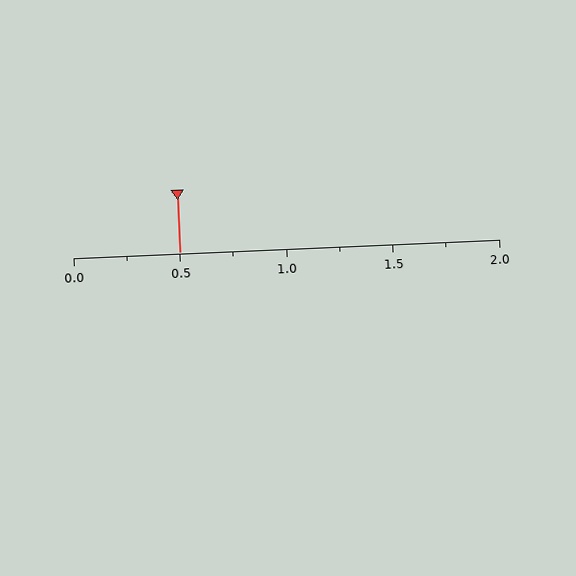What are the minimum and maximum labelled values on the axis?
The axis runs from 0.0 to 2.0.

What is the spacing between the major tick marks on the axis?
The major ticks are spaced 0.5 apart.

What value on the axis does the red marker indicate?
The marker indicates approximately 0.5.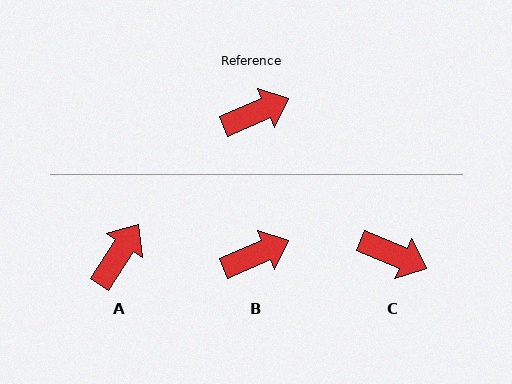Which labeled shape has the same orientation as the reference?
B.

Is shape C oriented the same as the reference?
No, it is off by about 46 degrees.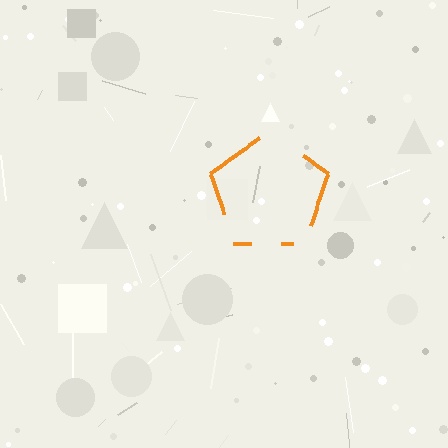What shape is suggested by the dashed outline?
The dashed outline suggests a pentagon.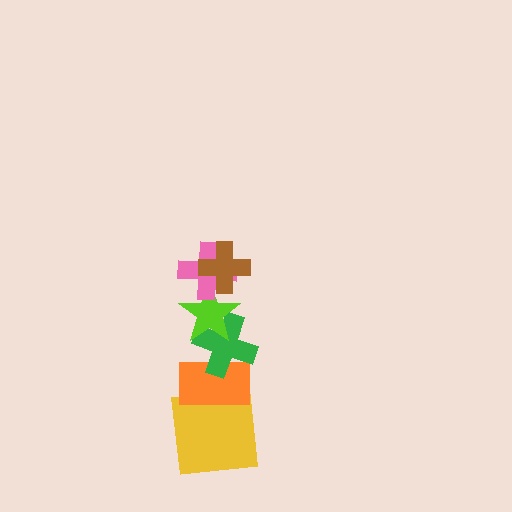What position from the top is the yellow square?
The yellow square is 6th from the top.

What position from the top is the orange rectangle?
The orange rectangle is 5th from the top.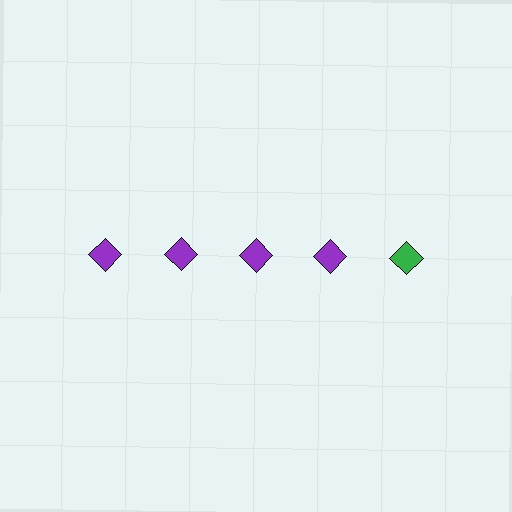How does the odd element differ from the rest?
It has a different color: green instead of purple.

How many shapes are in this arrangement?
There are 5 shapes arranged in a grid pattern.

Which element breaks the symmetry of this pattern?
The green diamond in the top row, rightmost column breaks the symmetry. All other shapes are purple diamonds.